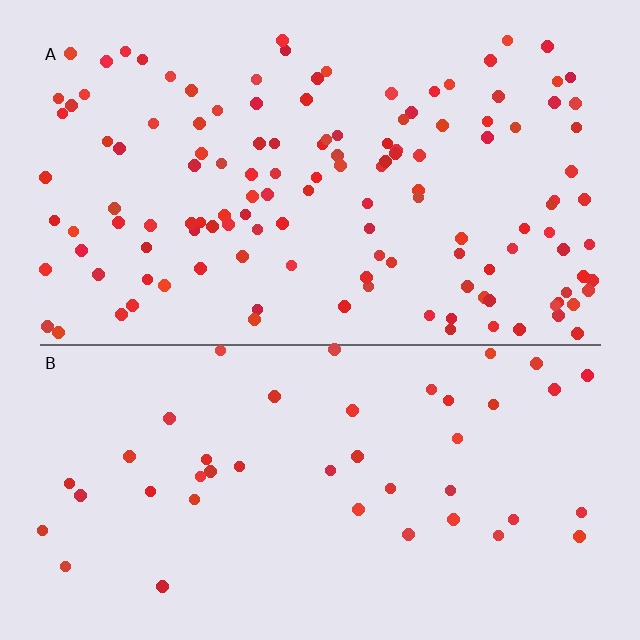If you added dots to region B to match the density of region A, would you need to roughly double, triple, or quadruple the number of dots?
Approximately triple.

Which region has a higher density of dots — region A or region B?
A (the top).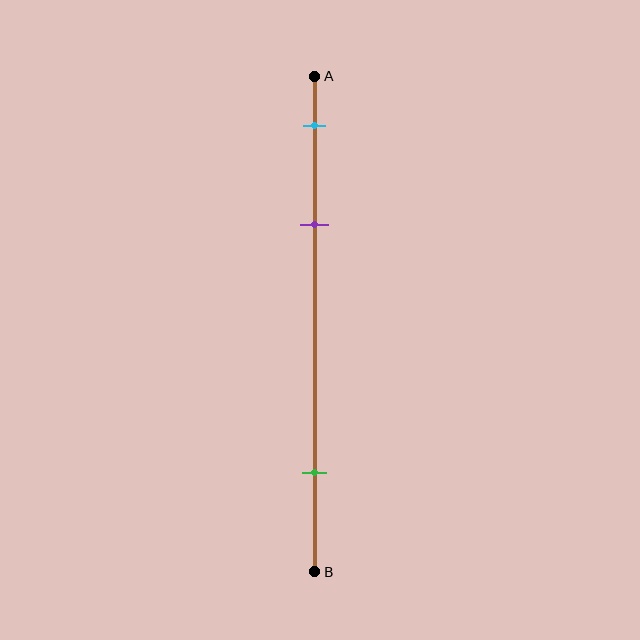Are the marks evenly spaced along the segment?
No, the marks are not evenly spaced.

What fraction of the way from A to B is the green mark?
The green mark is approximately 80% (0.8) of the way from A to B.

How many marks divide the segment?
There are 3 marks dividing the segment.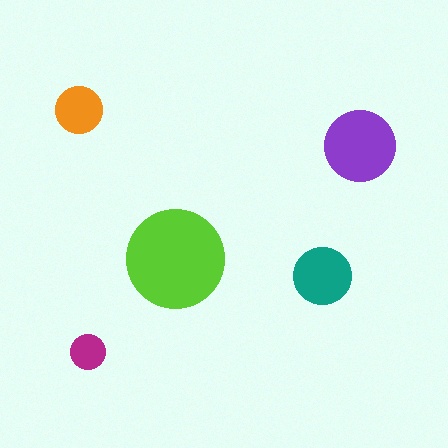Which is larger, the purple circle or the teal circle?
The purple one.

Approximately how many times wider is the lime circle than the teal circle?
About 1.5 times wider.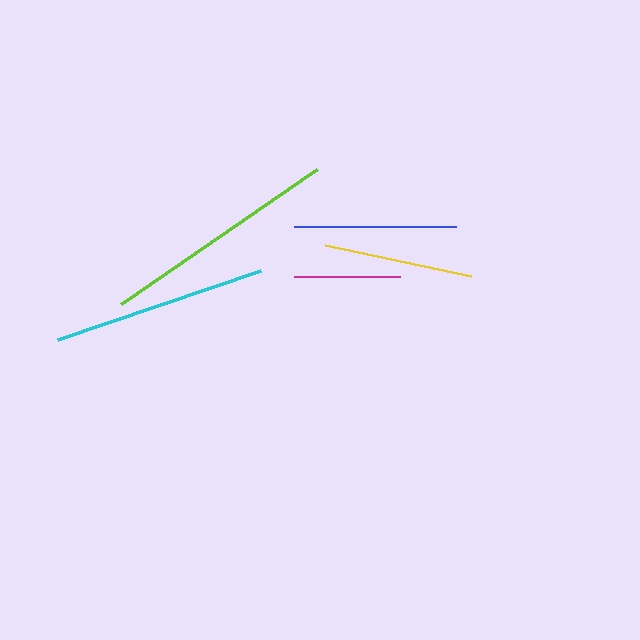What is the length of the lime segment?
The lime segment is approximately 239 pixels long.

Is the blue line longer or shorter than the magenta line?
The blue line is longer than the magenta line.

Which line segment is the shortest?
The magenta line is the shortest at approximately 107 pixels.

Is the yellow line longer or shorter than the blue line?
The blue line is longer than the yellow line.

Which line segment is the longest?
The lime line is the longest at approximately 239 pixels.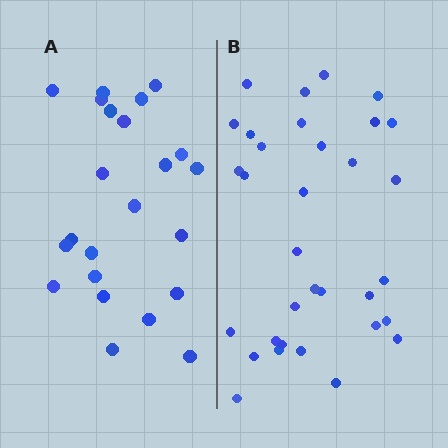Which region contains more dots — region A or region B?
Region B (the right region) has more dots.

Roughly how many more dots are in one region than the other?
Region B has roughly 10 or so more dots than region A.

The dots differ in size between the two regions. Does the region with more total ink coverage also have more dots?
No. Region A has more total ink coverage because its dots are larger, but region B actually contains more individual dots. Total area can be misleading — the number of items is what matters here.